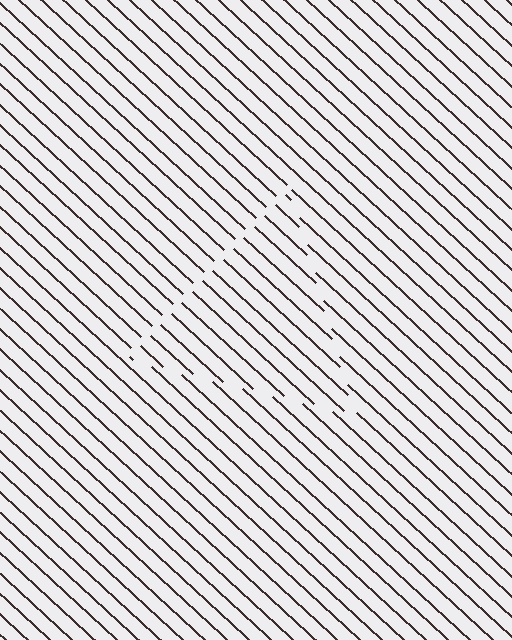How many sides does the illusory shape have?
3 sides — the line-ends trace a triangle.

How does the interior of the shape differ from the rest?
The interior of the shape contains the same grating, shifted by half a period — the contour is defined by the phase discontinuity where line-ends from the inner and outer gratings abut.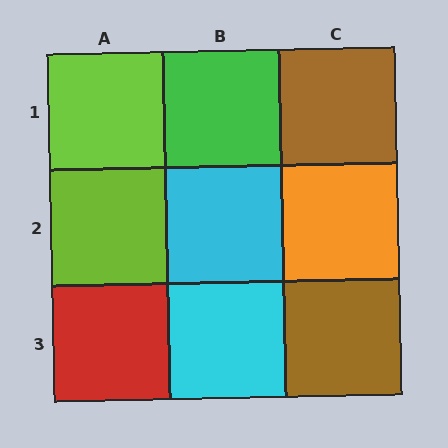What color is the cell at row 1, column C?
Brown.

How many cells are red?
1 cell is red.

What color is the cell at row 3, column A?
Red.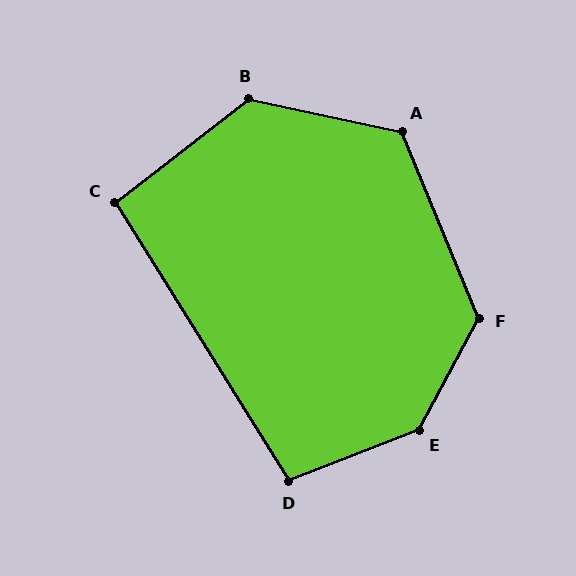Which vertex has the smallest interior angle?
C, at approximately 96 degrees.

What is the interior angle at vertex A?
Approximately 125 degrees (obtuse).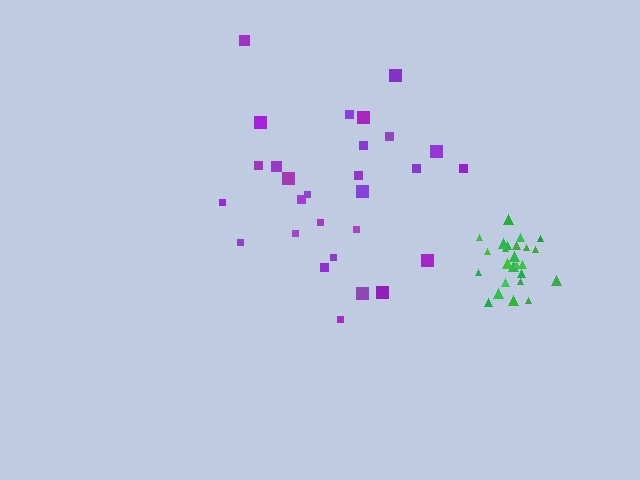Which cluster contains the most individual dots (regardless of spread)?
Purple (28).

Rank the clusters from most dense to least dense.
green, purple.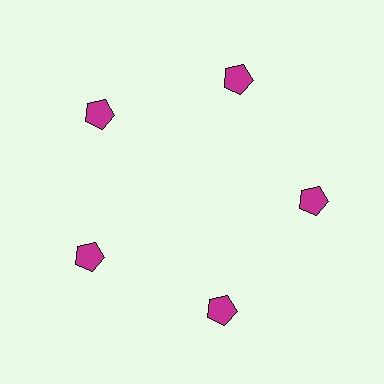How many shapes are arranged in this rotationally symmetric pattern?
There are 5 shapes, arranged in 5 groups of 1.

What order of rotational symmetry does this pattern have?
This pattern has 5-fold rotational symmetry.